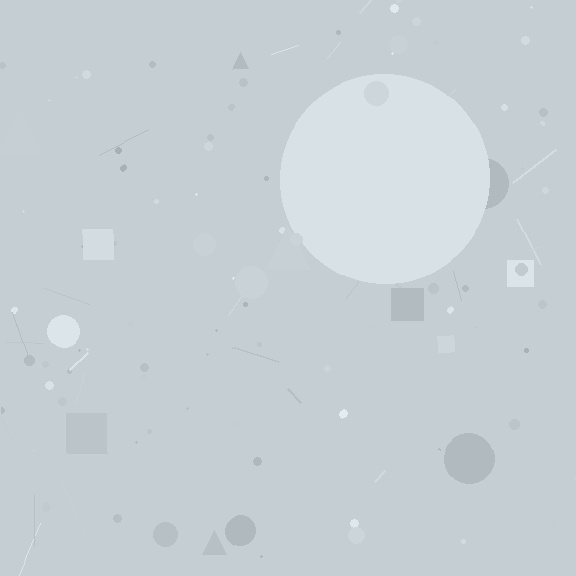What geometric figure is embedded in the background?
A circle is embedded in the background.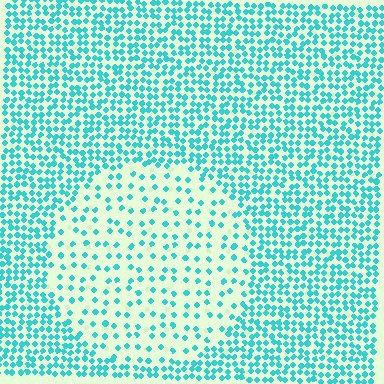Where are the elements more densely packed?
The elements are more densely packed outside the circle boundary.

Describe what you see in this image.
The image contains small cyan elements arranged at two different densities. A circle-shaped region is visible where the elements are less densely packed than the surrounding area.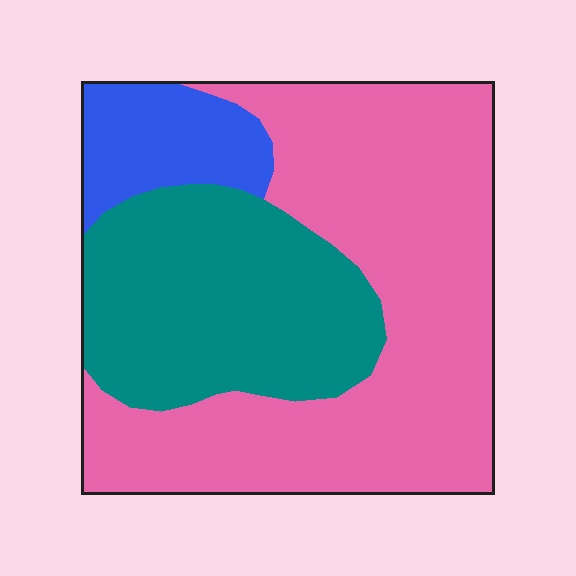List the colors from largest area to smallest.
From largest to smallest: pink, teal, blue.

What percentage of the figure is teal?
Teal covers 32% of the figure.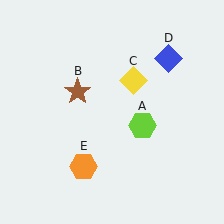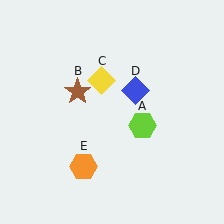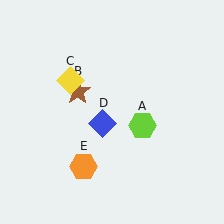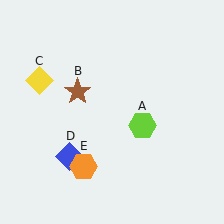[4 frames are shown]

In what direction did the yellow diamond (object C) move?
The yellow diamond (object C) moved left.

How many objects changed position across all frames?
2 objects changed position: yellow diamond (object C), blue diamond (object D).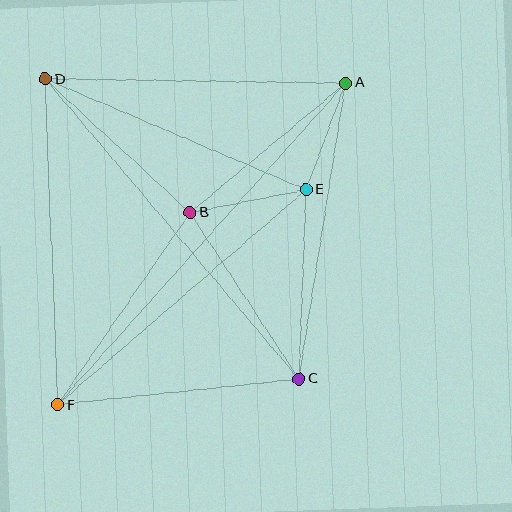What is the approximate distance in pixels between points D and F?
The distance between D and F is approximately 326 pixels.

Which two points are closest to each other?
Points A and E are closest to each other.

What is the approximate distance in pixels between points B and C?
The distance between B and C is approximately 199 pixels.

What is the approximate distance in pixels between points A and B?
The distance between A and B is approximately 202 pixels.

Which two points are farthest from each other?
Points A and F are farthest from each other.